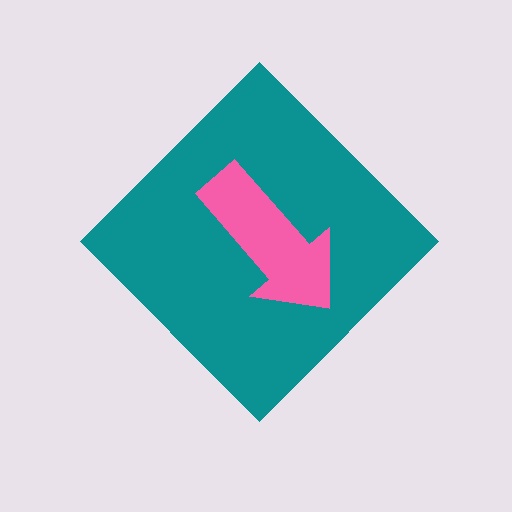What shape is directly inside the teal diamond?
The pink arrow.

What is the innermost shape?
The pink arrow.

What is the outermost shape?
The teal diamond.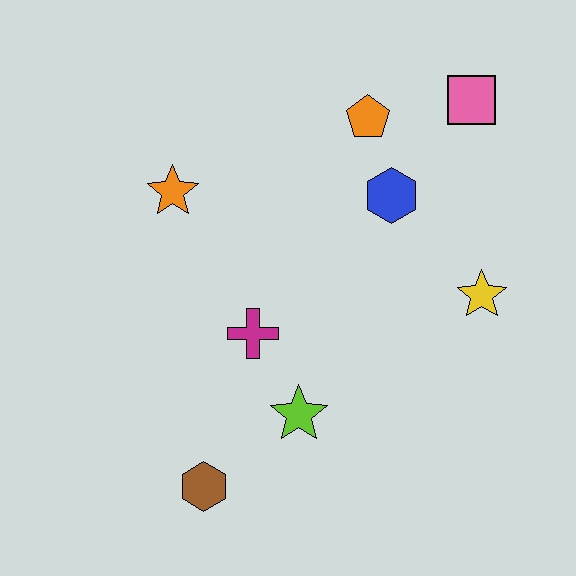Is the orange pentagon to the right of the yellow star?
No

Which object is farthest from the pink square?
The brown hexagon is farthest from the pink square.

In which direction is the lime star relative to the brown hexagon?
The lime star is to the right of the brown hexagon.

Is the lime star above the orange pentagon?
No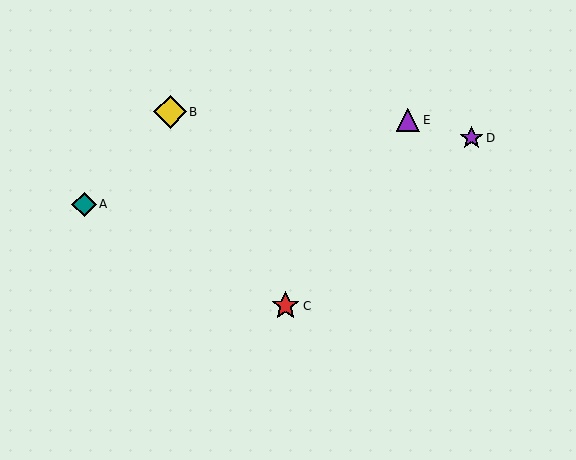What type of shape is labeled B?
Shape B is a yellow diamond.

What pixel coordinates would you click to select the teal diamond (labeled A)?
Click at (84, 204) to select the teal diamond A.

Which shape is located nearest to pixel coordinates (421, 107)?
The purple triangle (labeled E) at (408, 120) is nearest to that location.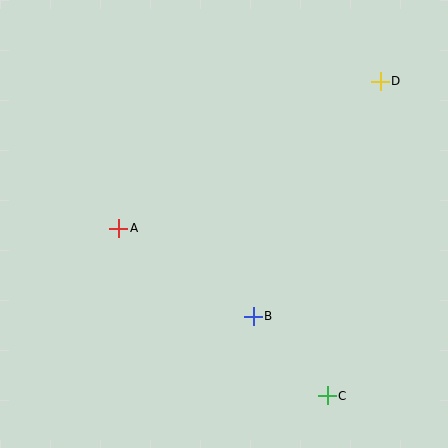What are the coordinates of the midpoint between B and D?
The midpoint between B and D is at (317, 199).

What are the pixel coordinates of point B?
Point B is at (253, 316).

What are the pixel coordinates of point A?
Point A is at (119, 228).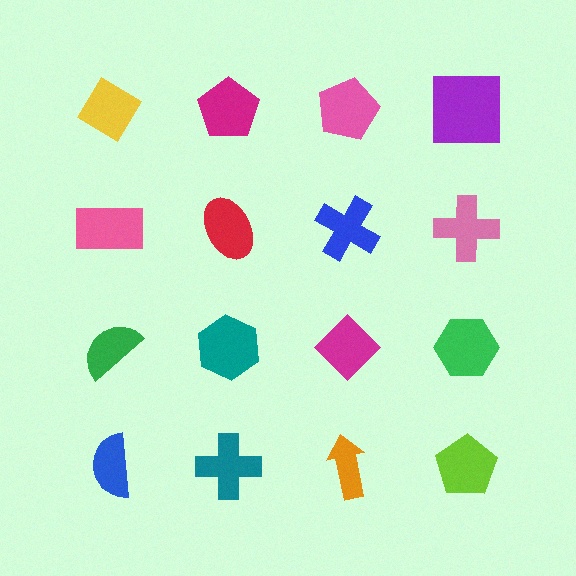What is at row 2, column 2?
A red ellipse.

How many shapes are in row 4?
4 shapes.